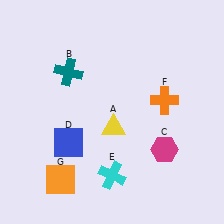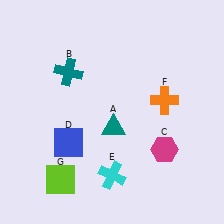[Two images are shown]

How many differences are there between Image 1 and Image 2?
There are 2 differences between the two images.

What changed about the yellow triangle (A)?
In Image 1, A is yellow. In Image 2, it changed to teal.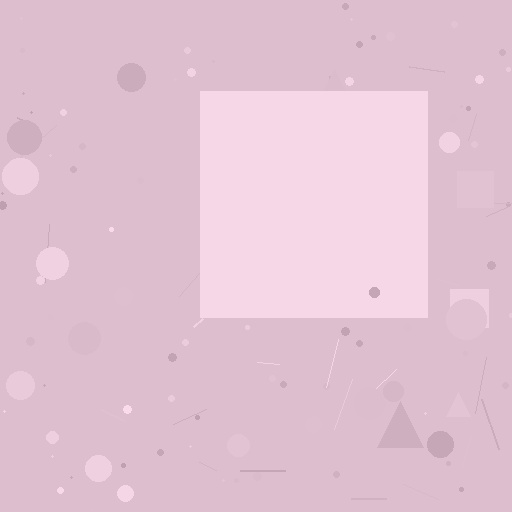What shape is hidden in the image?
A square is hidden in the image.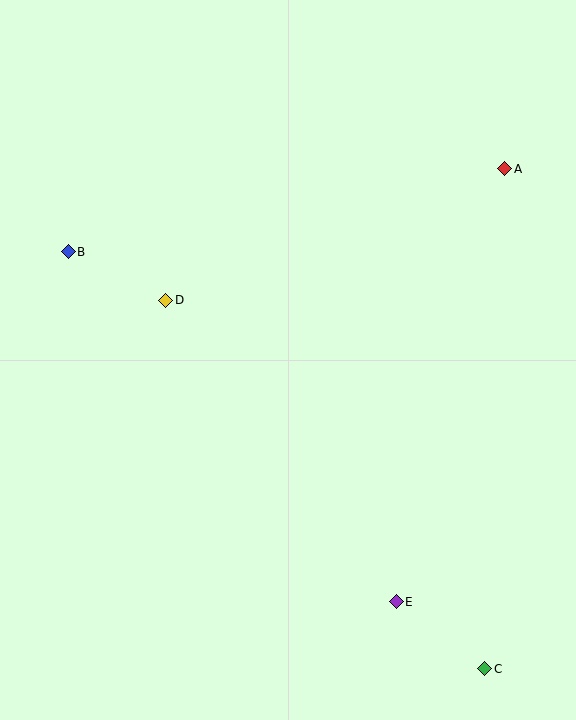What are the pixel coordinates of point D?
Point D is at (166, 300).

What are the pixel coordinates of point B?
Point B is at (68, 252).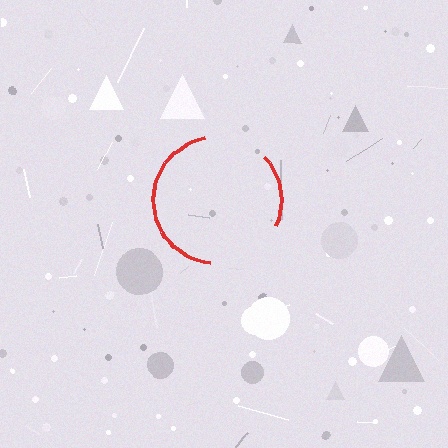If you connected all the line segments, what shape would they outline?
They would outline a circle.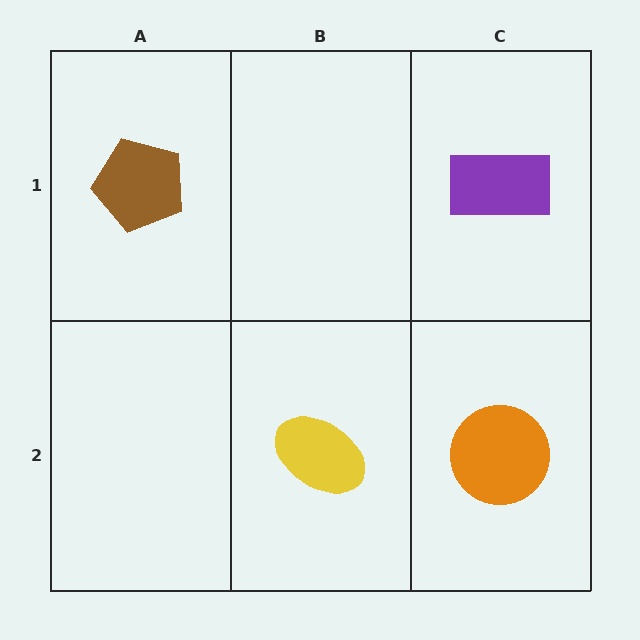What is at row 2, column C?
An orange circle.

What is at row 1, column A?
A brown pentagon.